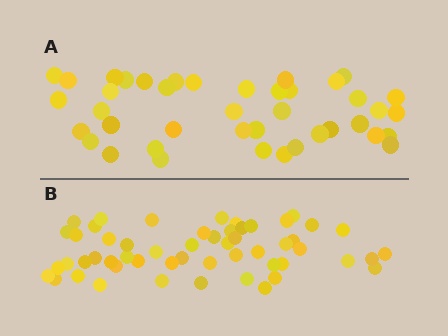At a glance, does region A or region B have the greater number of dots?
Region B (the bottom region) has more dots.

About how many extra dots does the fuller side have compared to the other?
Region B has approximately 15 more dots than region A.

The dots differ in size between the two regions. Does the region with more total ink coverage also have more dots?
No. Region A has more total ink coverage because its dots are larger, but region B actually contains more individual dots. Total area can be misleading — the number of items is what matters here.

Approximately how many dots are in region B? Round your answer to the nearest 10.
About 50 dots. (The exact count is 54, which rounds to 50.)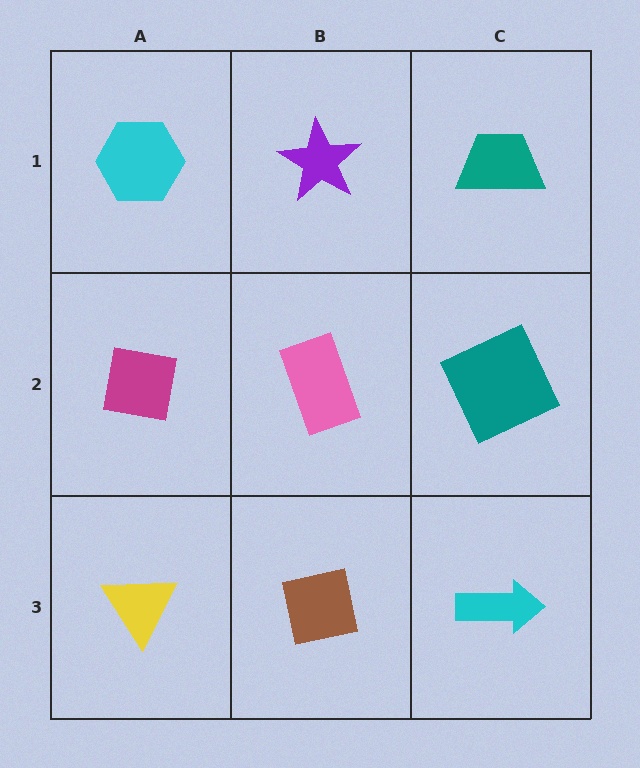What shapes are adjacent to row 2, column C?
A teal trapezoid (row 1, column C), a cyan arrow (row 3, column C), a pink rectangle (row 2, column B).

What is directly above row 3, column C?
A teal square.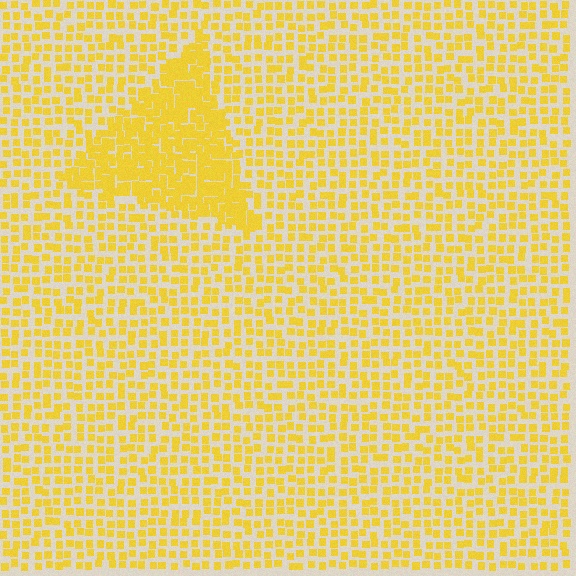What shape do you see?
I see a triangle.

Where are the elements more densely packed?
The elements are more densely packed inside the triangle boundary.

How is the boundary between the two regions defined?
The boundary is defined by a change in element density (approximately 2.1x ratio). All elements are the same color, size, and shape.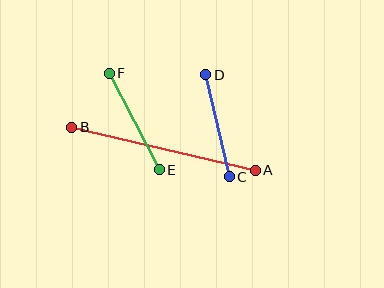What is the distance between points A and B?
The distance is approximately 188 pixels.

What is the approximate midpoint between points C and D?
The midpoint is at approximately (217, 126) pixels.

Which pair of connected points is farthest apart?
Points A and B are farthest apart.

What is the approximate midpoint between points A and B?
The midpoint is at approximately (164, 149) pixels.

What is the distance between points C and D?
The distance is approximately 105 pixels.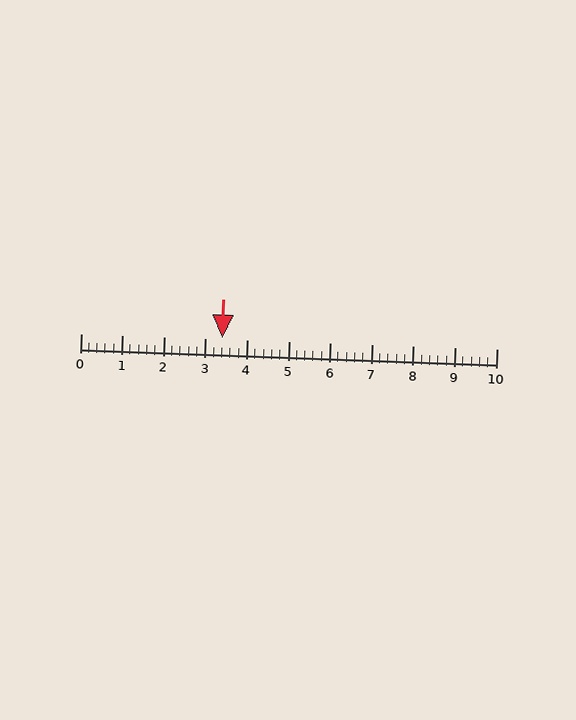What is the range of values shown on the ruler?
The ruler shows values from 0 to 10.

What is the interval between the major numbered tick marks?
The major tick marks are spaced 1 units apart.